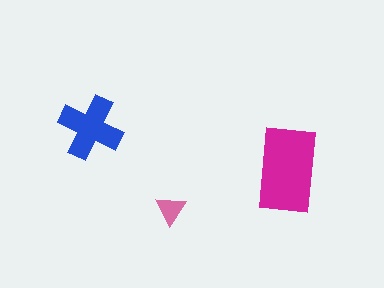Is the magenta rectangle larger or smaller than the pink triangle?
Larger.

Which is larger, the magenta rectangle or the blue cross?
The magenta rectangle.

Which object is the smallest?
The pink triangle.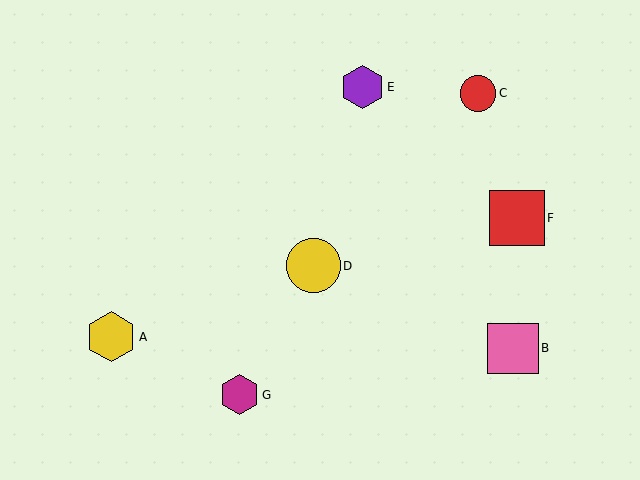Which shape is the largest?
The red square (labeled F) is the largest.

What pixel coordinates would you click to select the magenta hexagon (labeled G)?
Click at (240, 395) to select the magenta hexagon G.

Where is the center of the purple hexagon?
The center of the purple hexagon is at (363, 87).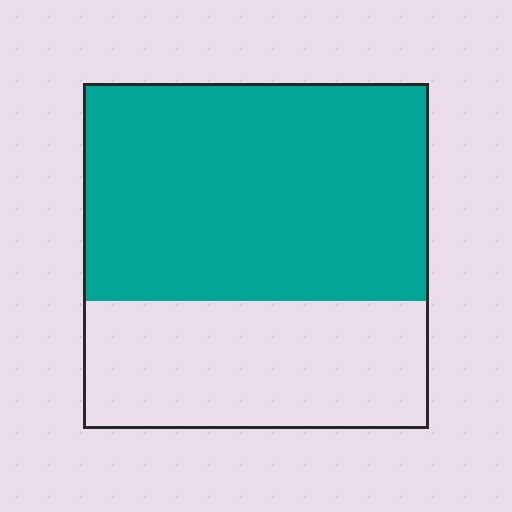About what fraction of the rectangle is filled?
About five eighths (5/8).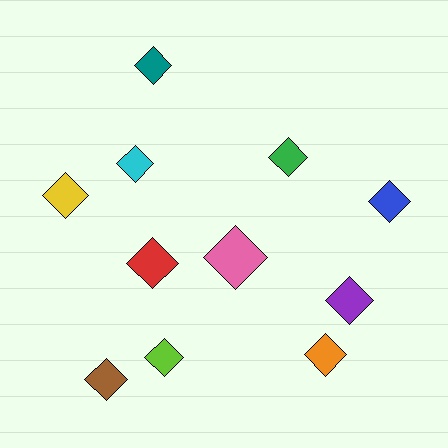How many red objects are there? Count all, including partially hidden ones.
There is 1 red object.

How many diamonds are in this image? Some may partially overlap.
There are 11 diamonds.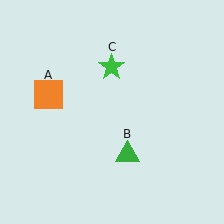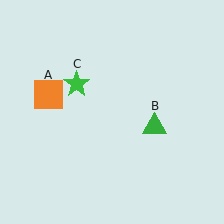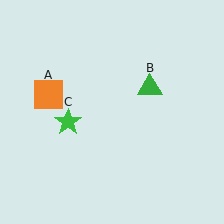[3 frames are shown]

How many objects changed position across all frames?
2 objects changed position: green triangle (object B), green star (object C).